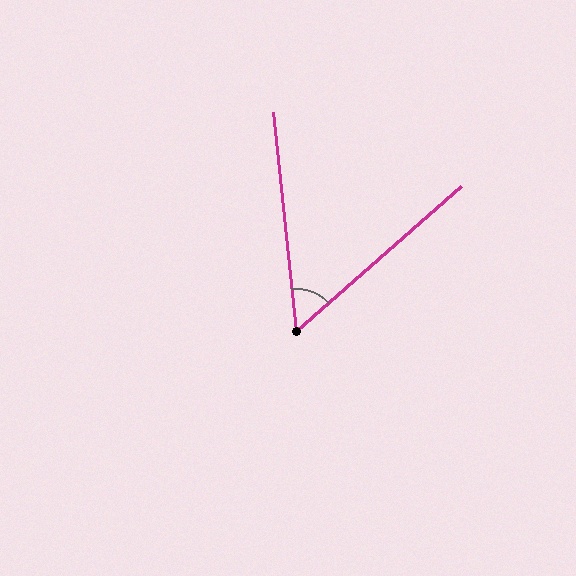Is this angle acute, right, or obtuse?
It is acute.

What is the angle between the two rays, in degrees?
Approximately 55 degrees.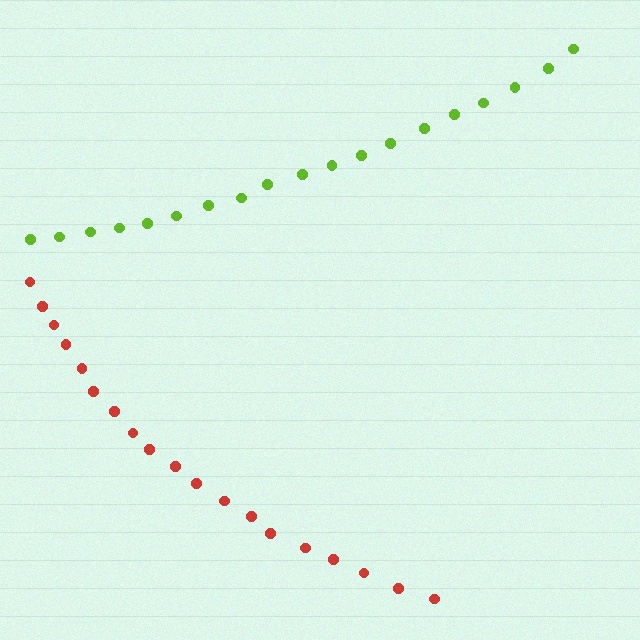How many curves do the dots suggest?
There are 2 distinct paths.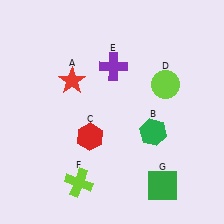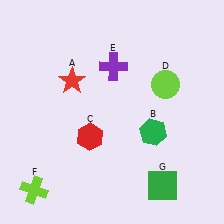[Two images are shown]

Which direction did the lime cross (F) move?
The lime cross (F) moved left.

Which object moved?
The lime cross (F) moved left.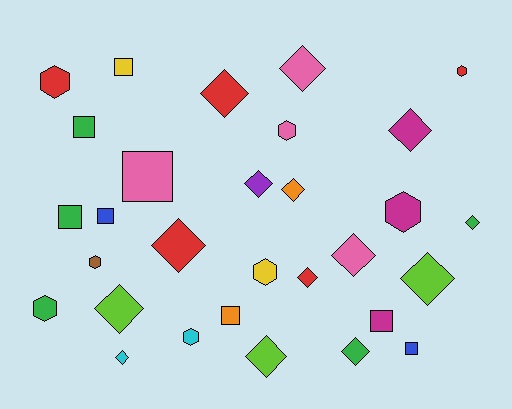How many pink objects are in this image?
There are 4 pink objects.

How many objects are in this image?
There are 30 objects.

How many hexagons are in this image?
There are 8 hexagons.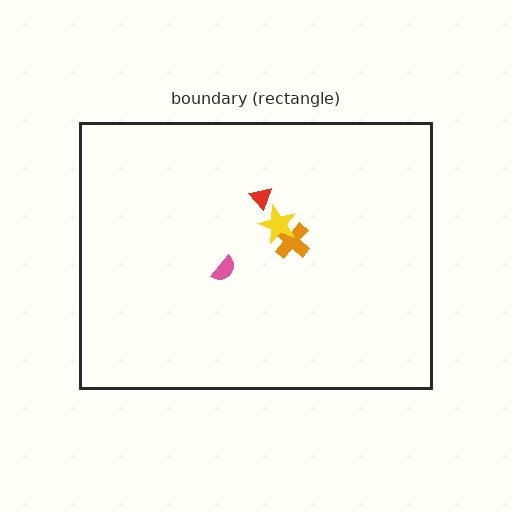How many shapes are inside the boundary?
4 inside, 0 outside.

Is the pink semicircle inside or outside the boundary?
Inside.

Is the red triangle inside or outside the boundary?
Inside.